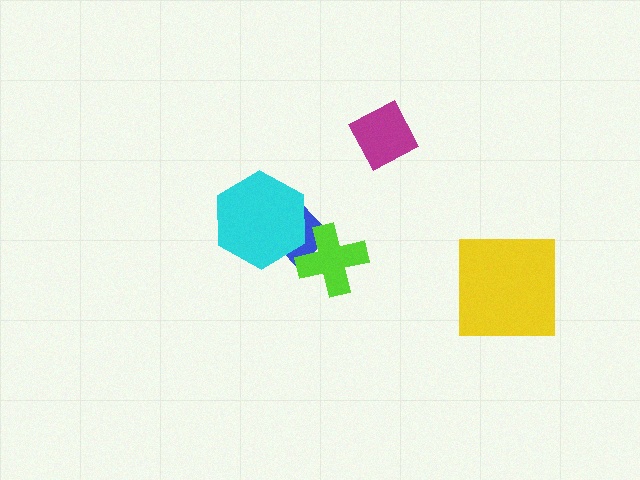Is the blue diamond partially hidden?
Yes, it is partially covered by another shape.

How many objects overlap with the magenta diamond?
0 objects overlap with the magenta diamond.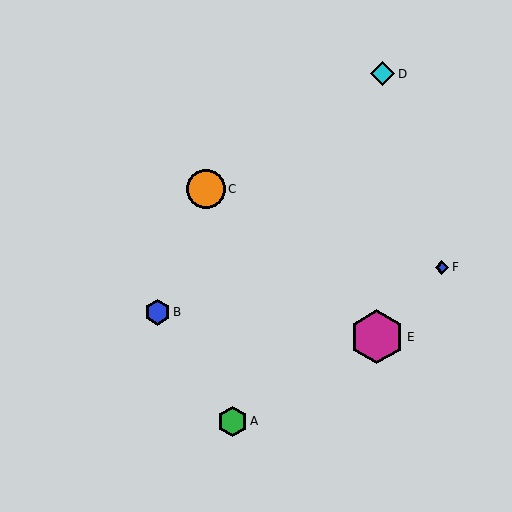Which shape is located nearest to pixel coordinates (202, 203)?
The orange circle (labeled C) at (206, 189) is nearest to that location.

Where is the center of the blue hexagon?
The center of the blue hexagon is at (158, 312).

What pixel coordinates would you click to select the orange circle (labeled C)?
Click at (206, 189) to select the orange circle C.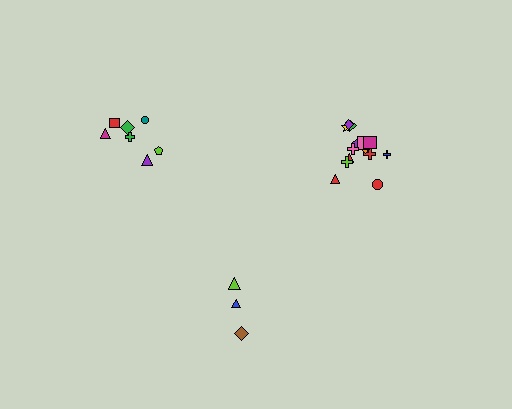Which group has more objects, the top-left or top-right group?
The top-right group.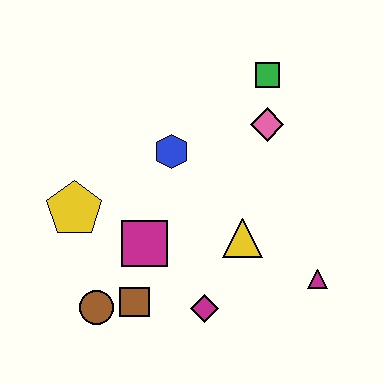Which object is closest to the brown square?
The brown circle is closest to the brown square.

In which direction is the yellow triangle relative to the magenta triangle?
The yellow triangle is to the left of the magenta triangle.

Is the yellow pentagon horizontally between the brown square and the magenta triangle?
No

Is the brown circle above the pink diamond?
No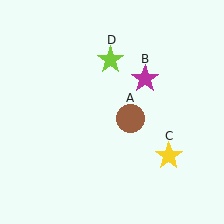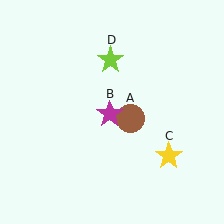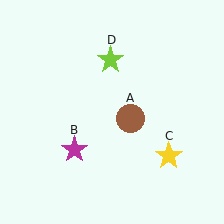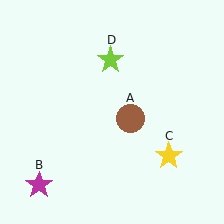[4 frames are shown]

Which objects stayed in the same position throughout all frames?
Brown circle (object A) and yellow star (object C) and lime star (object D) remained stationary.